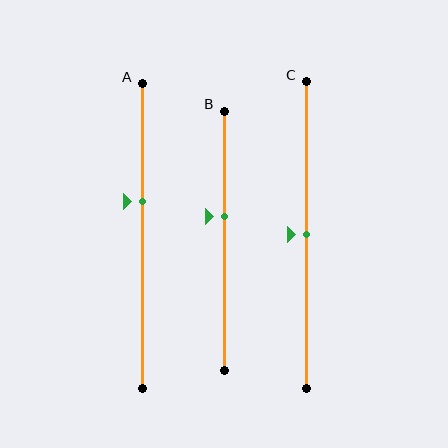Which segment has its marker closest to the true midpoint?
Segment C has its marker closest to the true midpoint.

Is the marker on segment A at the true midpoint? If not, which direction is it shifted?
No, the marker on segment A is shifted upward by about 11% of the segment length.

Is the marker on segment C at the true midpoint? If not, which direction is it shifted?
Yes, the marker on segment C is at the true midpoint.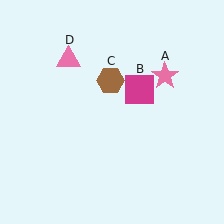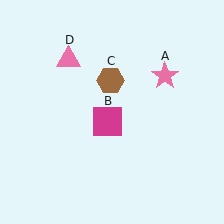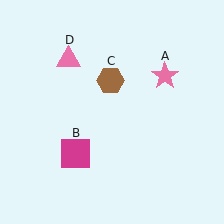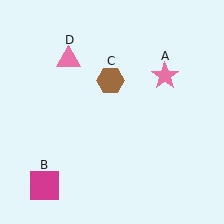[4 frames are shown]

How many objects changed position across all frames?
1 object changed position: magenta square (object B).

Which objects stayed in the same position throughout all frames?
Pink star (object A) and brown hexagon (object C) and pink triangle (object D) remained stationary.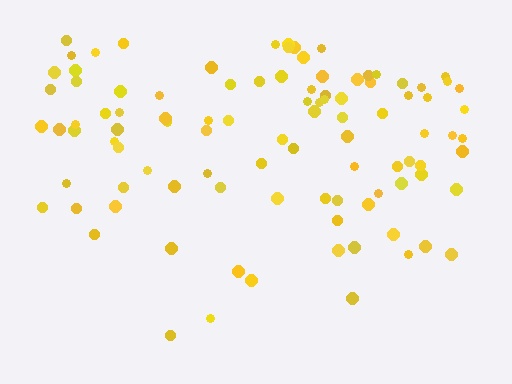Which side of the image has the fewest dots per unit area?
The bottom.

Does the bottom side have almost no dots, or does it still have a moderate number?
Still a moderate number, just noticeably fewer than the top.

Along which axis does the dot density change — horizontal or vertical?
Vertical.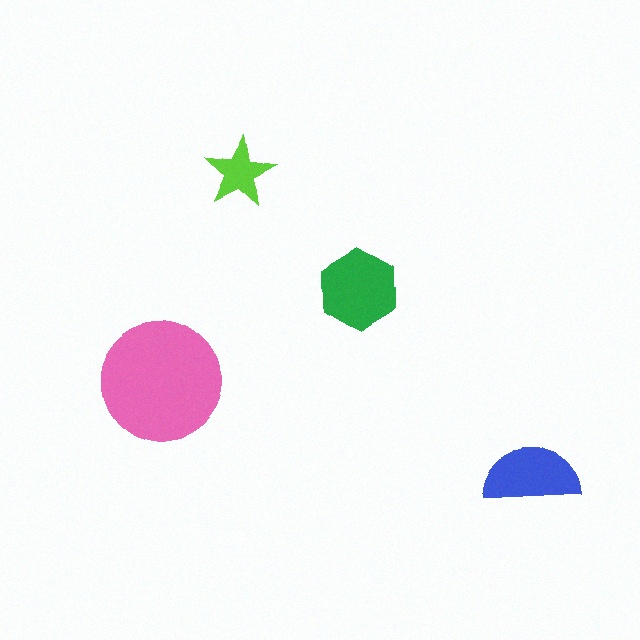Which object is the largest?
The pink circle.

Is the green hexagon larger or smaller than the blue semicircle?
Larger.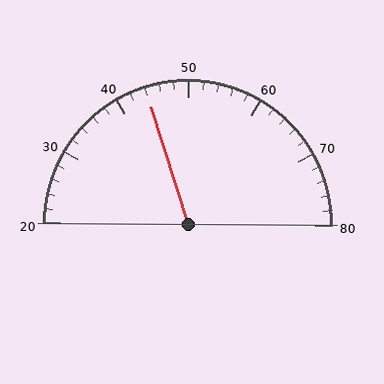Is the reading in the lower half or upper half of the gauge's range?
The reading is in the lower half of the range (20 to 80).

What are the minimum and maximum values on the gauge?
The gauge ranges from 20 to 80.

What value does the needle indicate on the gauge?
The needle indicates approximately 44.